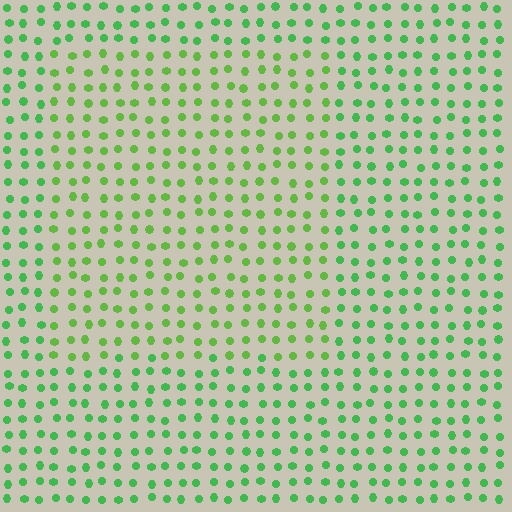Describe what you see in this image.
The image is filled with small green elements in a uniform arrangement. A rectangle-shaped region is visible where the elements are tinted to a slightly different hue, forming a subtle color boundary.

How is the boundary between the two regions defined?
The boundary is defined purely by a slight shift in hue (about 24 degrees). Spacing, size, and orientation are identical on both sides.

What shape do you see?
I see a rectangle.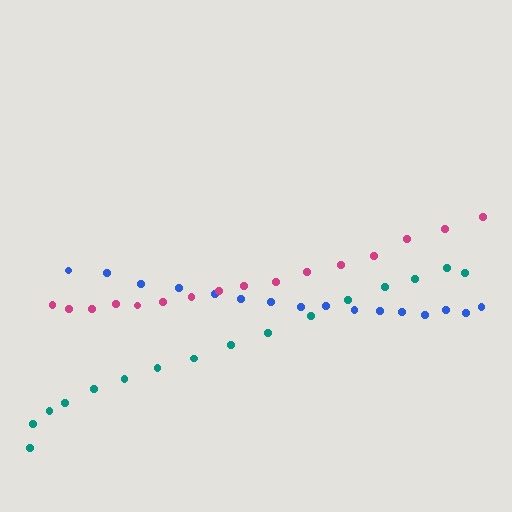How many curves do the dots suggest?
There are 3 distinct paths.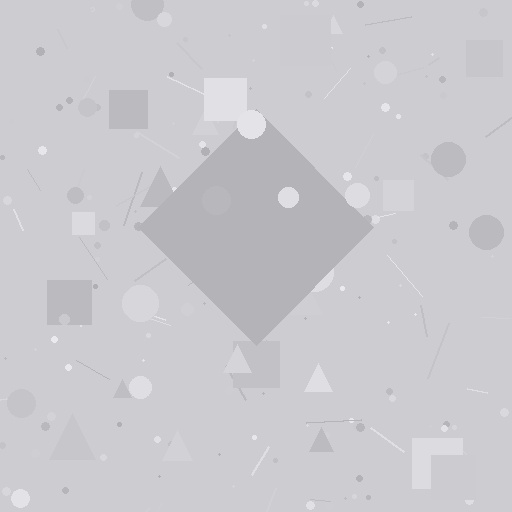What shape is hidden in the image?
A diamond is hidden in the image.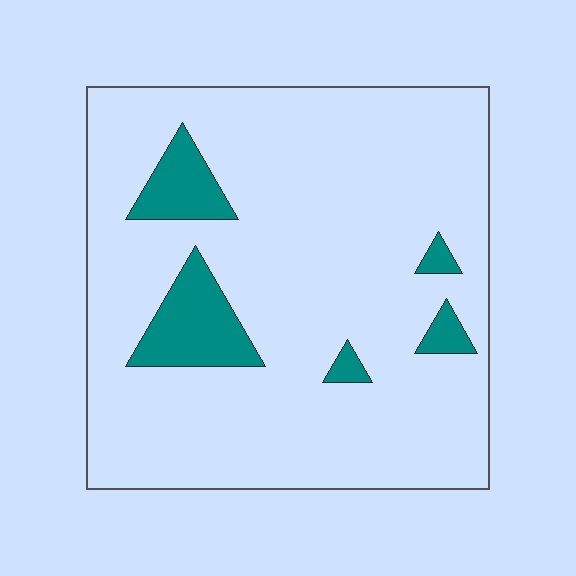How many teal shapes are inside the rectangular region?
5.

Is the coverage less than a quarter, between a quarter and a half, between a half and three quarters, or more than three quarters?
Less than a quarter.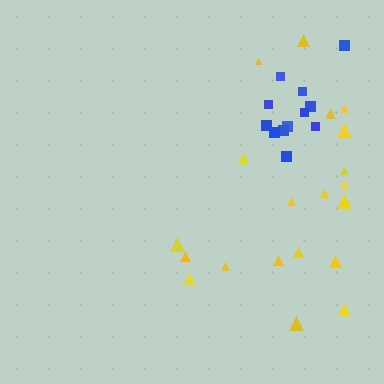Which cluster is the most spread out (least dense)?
Yellow.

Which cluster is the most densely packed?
Blue.